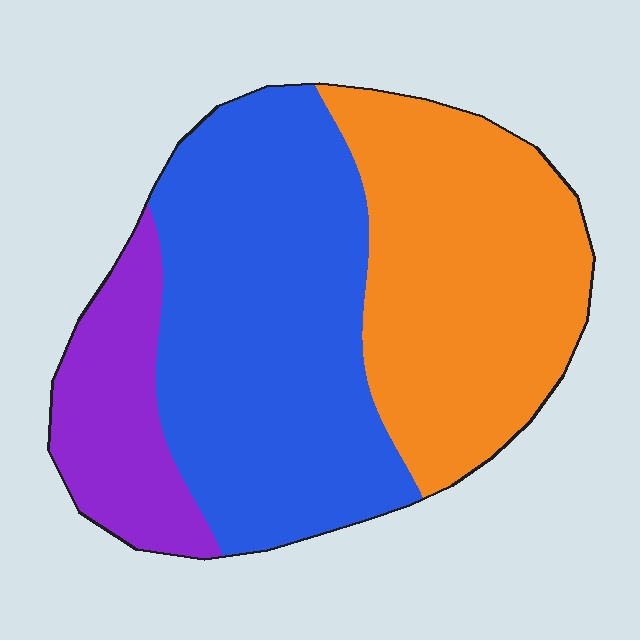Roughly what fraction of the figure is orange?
Orange takes up between a third and a half of the figure.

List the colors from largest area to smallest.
From largest to smallest: blue, orange, purple.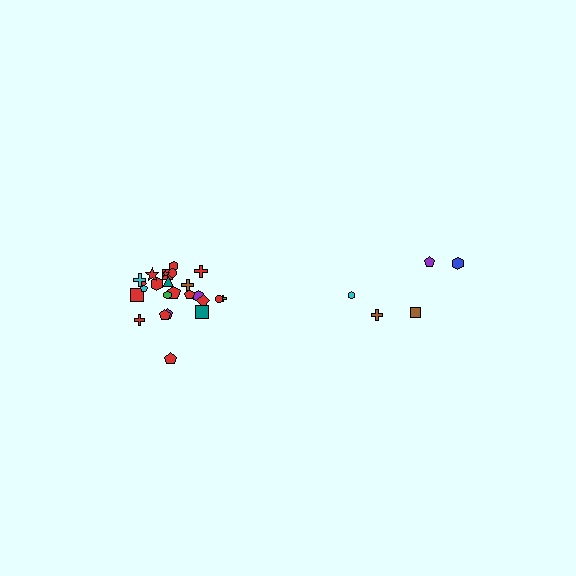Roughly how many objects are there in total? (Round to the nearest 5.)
Roughly 30 objects in total.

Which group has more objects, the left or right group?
The left group.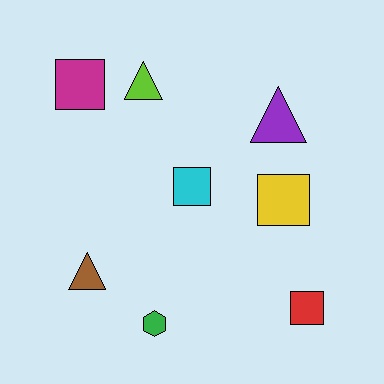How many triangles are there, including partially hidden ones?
There are 3 triangles.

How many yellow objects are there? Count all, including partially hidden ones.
There is 1 yellow object.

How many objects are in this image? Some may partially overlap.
There are 8 objects.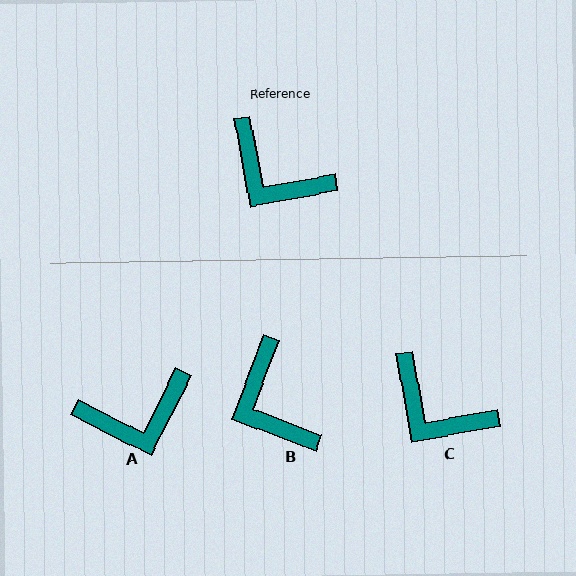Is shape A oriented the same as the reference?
No, it is off by about 53 degrees.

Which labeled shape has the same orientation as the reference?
C.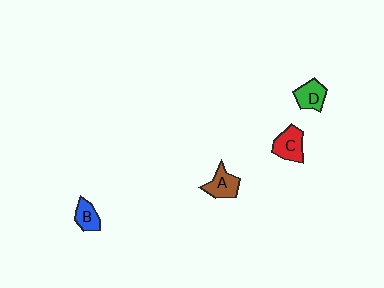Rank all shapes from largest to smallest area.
From largest to smallest: C (red), A (brown), D (green), B (blue).